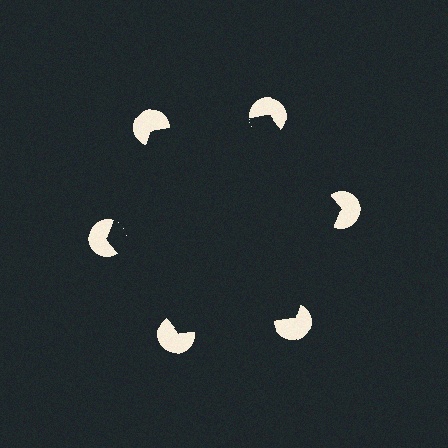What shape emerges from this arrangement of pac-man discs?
An illusory hexagon — its edges are inferred from the aligned wedge cuts in the pac-man discs, not physically drawn.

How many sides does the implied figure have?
6 sides.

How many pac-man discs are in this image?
There are 6 — one at each vertex of the illusory hexagon.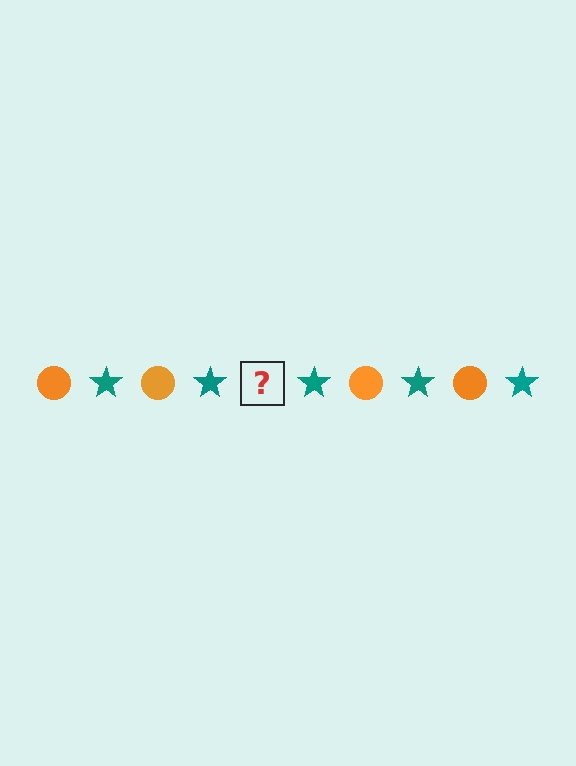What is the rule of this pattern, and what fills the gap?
The rule is that the pattern alternates between orange circle and teal star. The gap should be filled with an orange circle.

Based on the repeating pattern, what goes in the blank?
The blank should be an orange circle.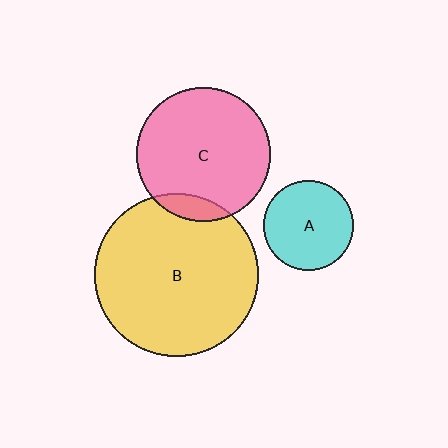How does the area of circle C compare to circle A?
Approximately 2.3 times.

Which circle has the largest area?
Circle B (yellow).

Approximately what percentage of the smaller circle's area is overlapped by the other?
Approximately 10%.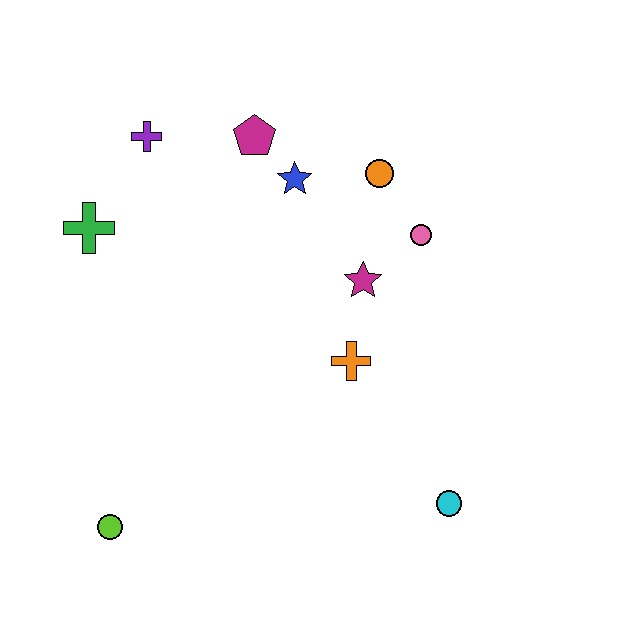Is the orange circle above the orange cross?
Yes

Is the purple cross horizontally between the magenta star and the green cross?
Yes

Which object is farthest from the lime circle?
The orange circle is farthest from the lime circle.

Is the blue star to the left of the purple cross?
No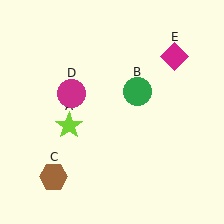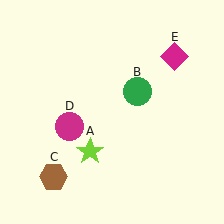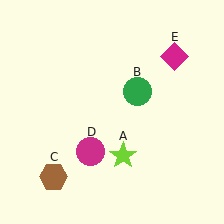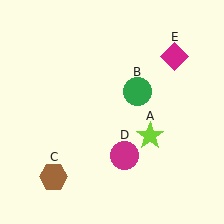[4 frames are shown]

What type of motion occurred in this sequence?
The lime star (object A), magenta circle (object D) rotated counterclockwise around the center of the scene.